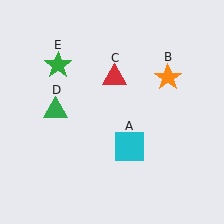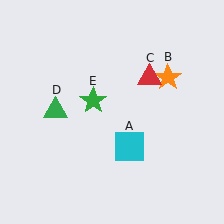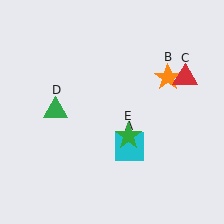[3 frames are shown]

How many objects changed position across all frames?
2 objects changed position: red triangle (object C), green star (object E).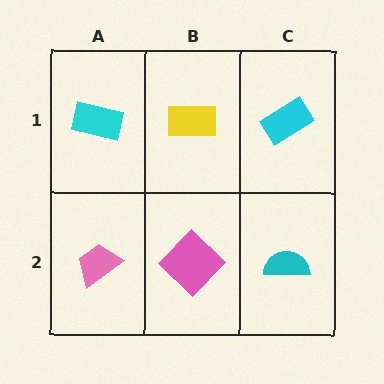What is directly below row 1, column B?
A pink diamond.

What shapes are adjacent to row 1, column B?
A pink diamond (row 2, column B), a cyan rectangle (row 1, column A), a cyan rectangle (row 1, column C).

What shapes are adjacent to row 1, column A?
A pink trapezoid (row 2, column A), a yellow rectangle (row 1, column B).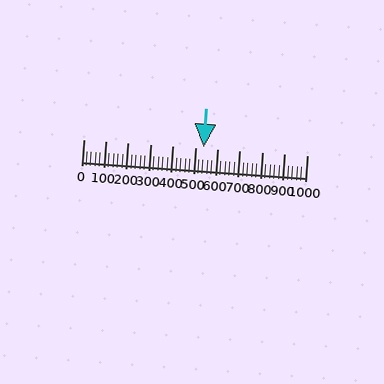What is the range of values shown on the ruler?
The ruler shows values from 0 to 1000.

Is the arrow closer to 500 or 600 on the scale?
The arrow is closer to 500.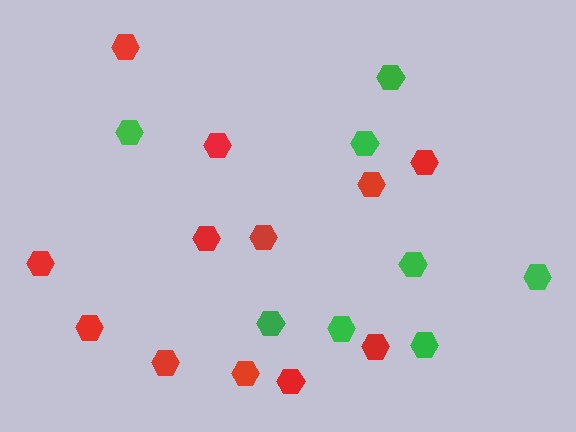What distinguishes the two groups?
There are 2 groups: one group of red hexagons (12) and one group of green hexagons (8).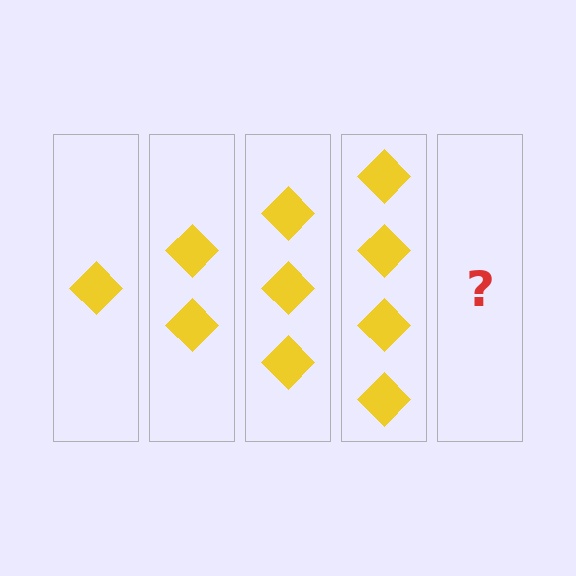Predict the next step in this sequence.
The next step is 5 diamonds.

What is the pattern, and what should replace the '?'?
The pattern is that each step adds one more diamond. The '?' should be 5 diamonds.